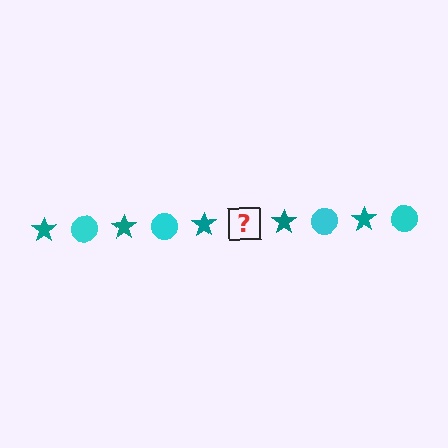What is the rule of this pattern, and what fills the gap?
The rule is that the pattern alternates between teal star and cyan circle. The gap should be filled with a cyan circle.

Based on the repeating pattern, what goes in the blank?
The blank should be a cyan circle.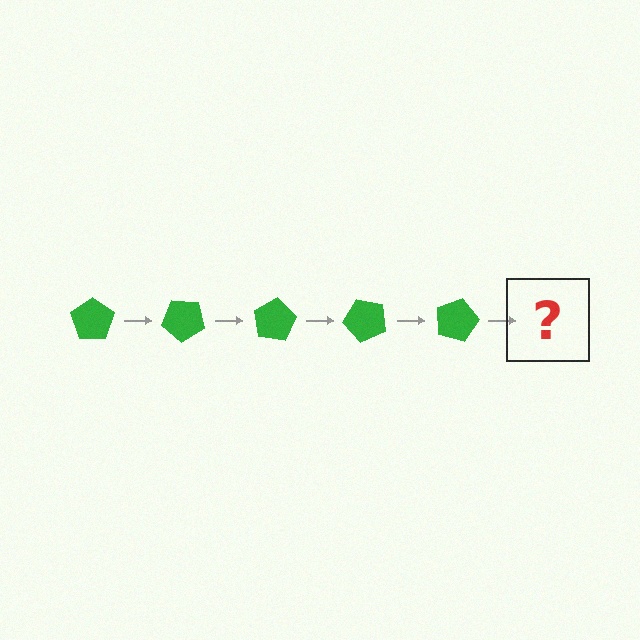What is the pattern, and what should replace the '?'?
The pattern is that the pentagon rotates 40 degrees each step. The '?' should be a green pentagon rotated 200 degrees.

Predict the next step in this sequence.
The next step is a green pentagon rotated 200 degrees.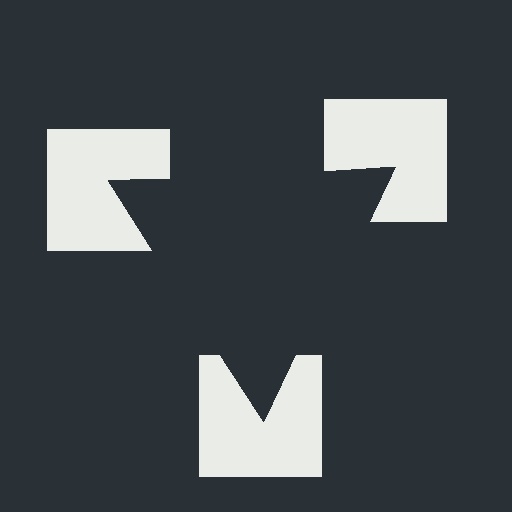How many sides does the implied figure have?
3 sides.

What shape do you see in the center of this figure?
An illusory triangle — its edges are inferred from the aligned wedge cuts in the notched squares, not physically drawn.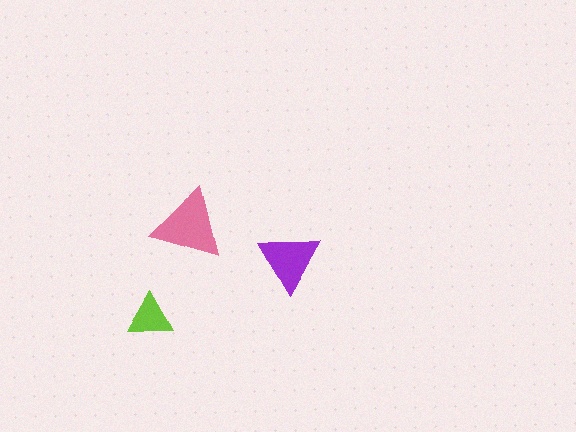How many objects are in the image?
There are 3 objects in the image.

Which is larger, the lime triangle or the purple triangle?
The purple one.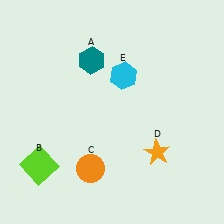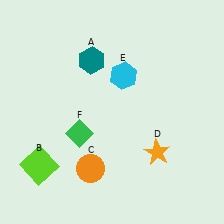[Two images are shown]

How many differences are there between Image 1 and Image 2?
There is 1 difference between the two images.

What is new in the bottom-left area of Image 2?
A green diamond (F) was added in the bottom-left area of Image 2.